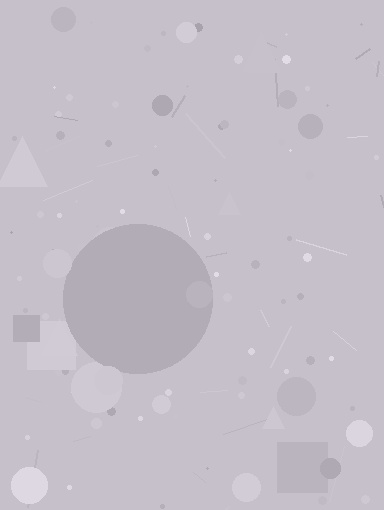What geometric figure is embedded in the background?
A circle is embedded in the background.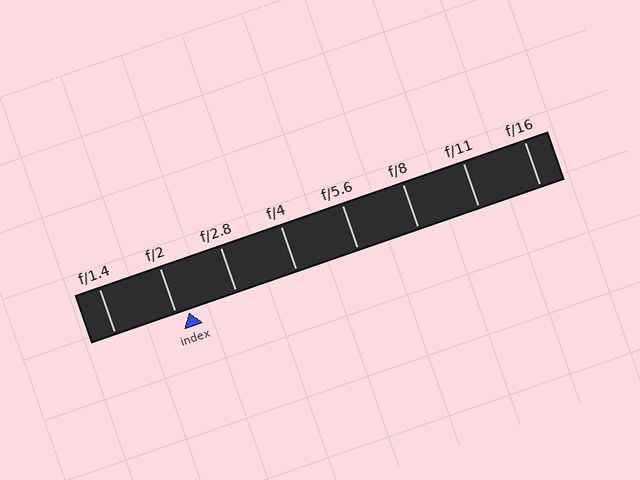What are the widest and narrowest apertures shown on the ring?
The widest aperture shown is f/1.4 and the narrowest is f/16.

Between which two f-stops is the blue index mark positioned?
The index mark is between f/2 and f/2.8.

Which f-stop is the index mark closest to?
The index mark is closest to f/2.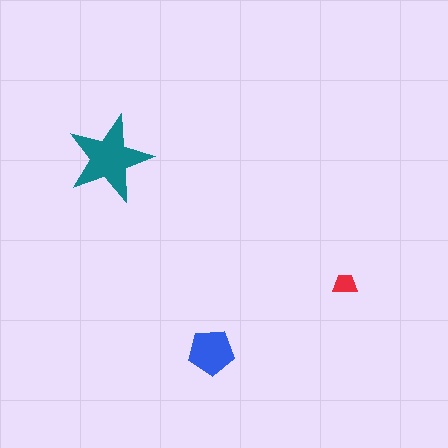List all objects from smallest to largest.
The red trapezoid, the blue pentagon, the teal star.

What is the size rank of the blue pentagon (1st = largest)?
2nd.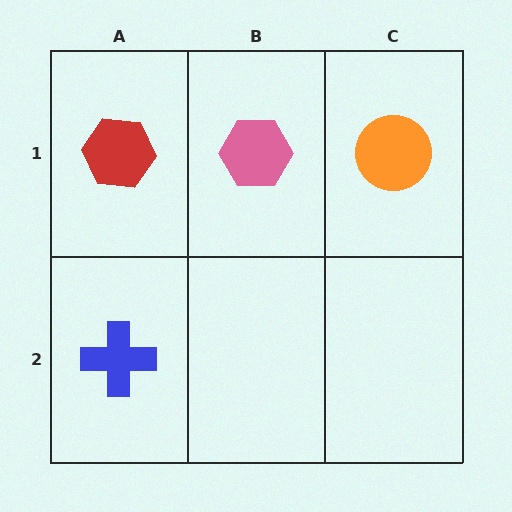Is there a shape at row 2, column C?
No, that cell is empty.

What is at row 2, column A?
A blue cross.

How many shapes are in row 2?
1 shape.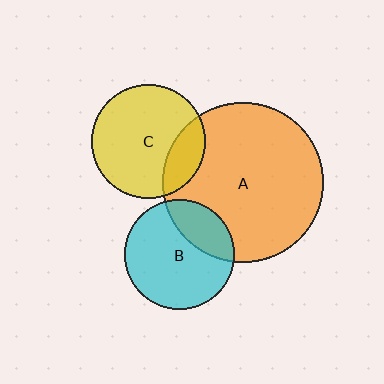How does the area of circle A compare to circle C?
Approximately 2.0 times.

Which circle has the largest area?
Circle A (orange).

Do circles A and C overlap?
Yes.